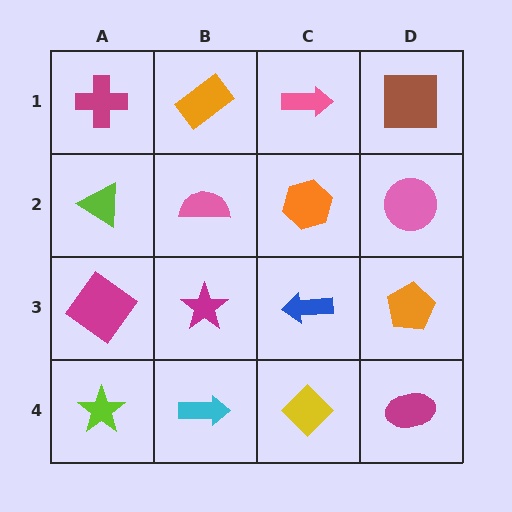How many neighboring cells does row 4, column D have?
2.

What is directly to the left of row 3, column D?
A blue arrow.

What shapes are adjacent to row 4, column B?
A magenta star (row 3, column B), a lime star (row 4, column A), a yellow diamond (row 4, column C).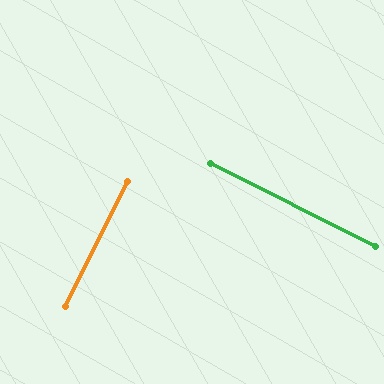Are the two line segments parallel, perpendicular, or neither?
Perpendicular — they meet at approximately 90°.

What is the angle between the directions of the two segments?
Approximately 90 degrees.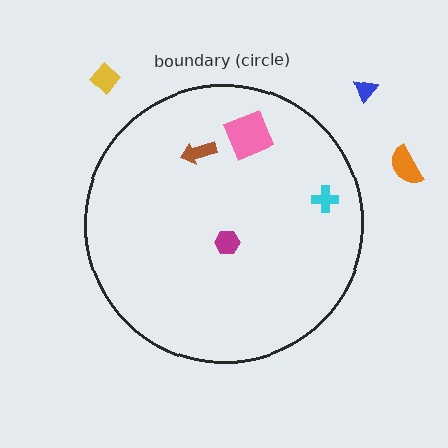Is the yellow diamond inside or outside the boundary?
Outside.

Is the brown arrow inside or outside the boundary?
Inside.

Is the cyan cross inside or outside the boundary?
Inside.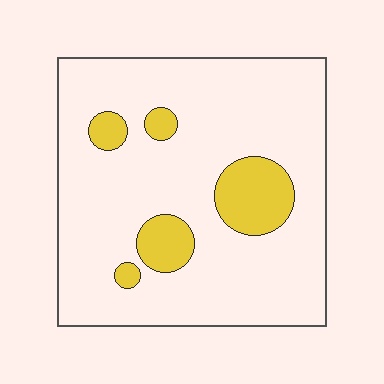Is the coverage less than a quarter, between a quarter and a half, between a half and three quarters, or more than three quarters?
Less than a quarter.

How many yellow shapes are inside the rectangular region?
5.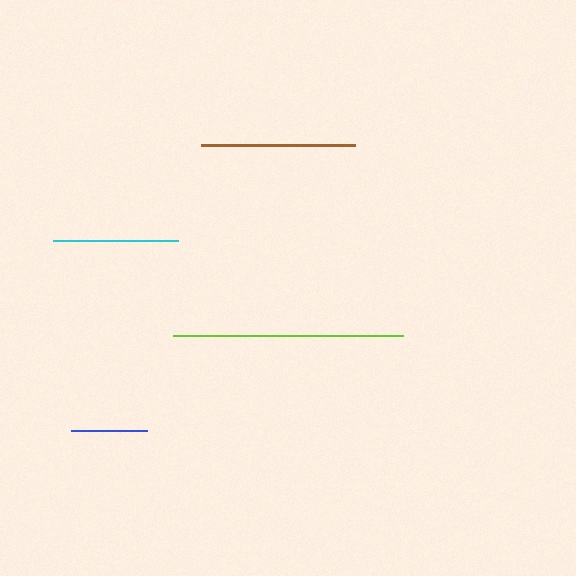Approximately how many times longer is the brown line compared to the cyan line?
The brown line is approximately 1.2 times the length of the cyan line.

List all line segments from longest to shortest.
From longest to shortest: lime, brown, cyan, blue.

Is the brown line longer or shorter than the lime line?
The lime line is longer than the brown line.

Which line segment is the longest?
The lime line is the longest at approximately 231 pixels.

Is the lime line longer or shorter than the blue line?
The lime line is longer than the blue line.